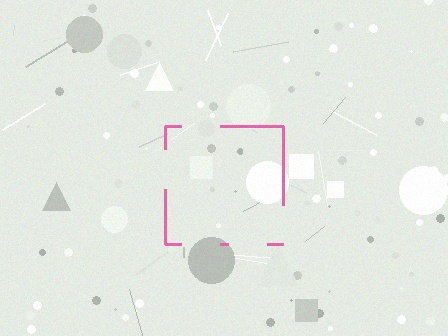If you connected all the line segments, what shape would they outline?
They would outline a square.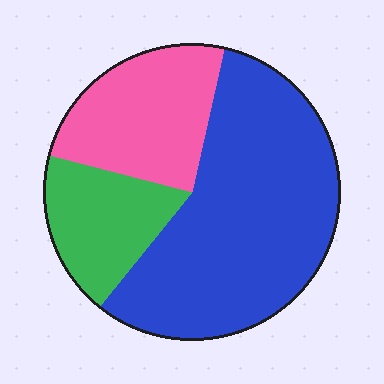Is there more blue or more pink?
Blue.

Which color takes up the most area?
Blue, at roughly 55%.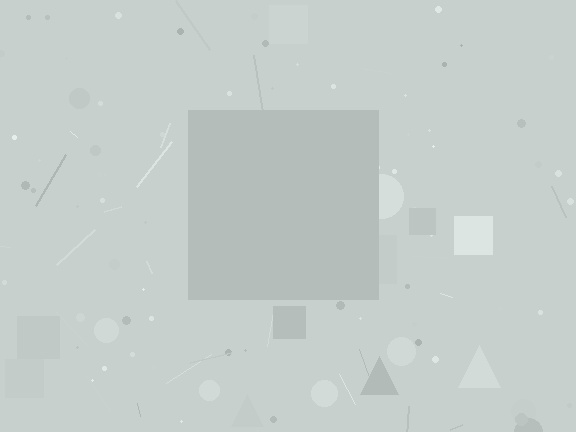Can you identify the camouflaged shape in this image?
The camouflaged shape is a square.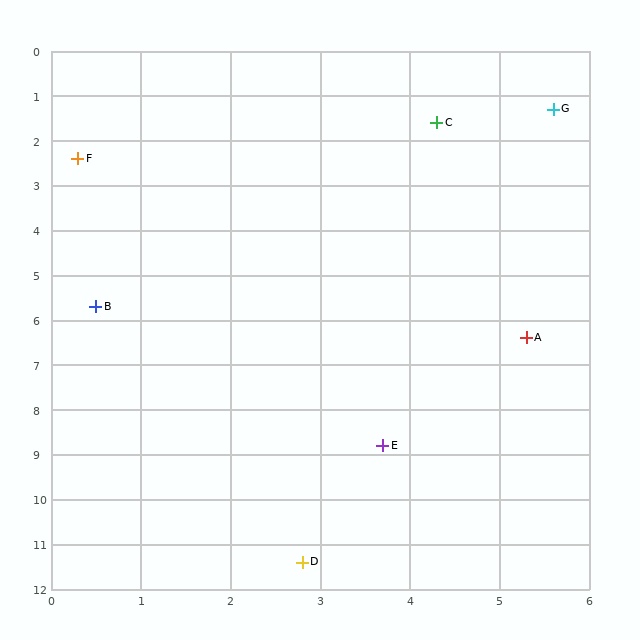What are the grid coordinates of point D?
Point D is at approximately (2.8, 11.4).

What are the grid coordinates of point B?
Point B is at approximately (0.5, 5.7).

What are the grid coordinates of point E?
Point E is at approximately (3.7, 8.8).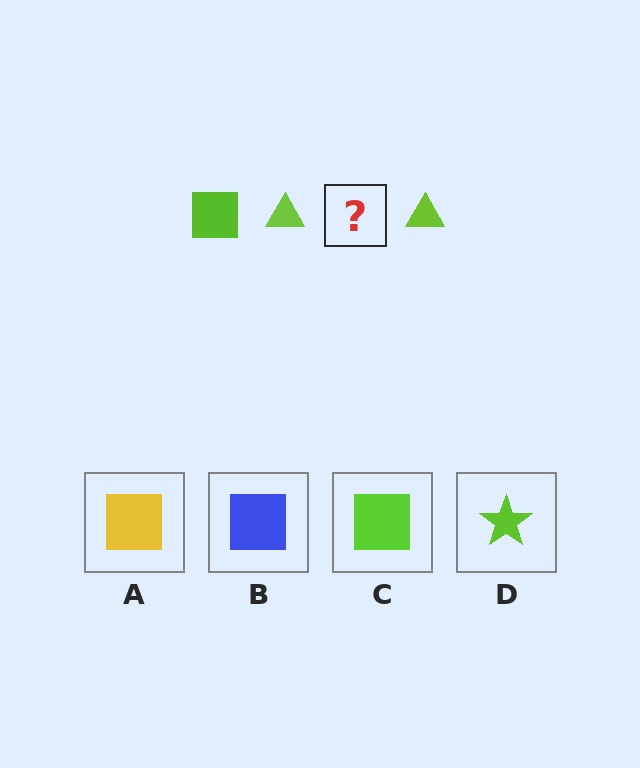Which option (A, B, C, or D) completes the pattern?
C.